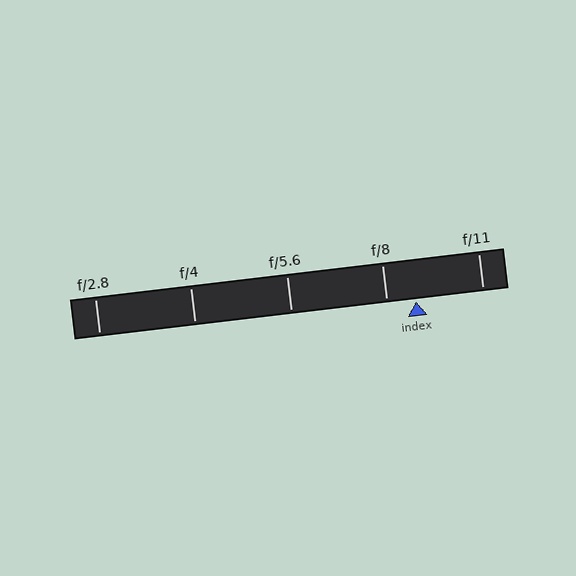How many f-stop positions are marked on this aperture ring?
There are 5 f-stop positions marked.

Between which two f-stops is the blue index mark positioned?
The index mark is between f/8 and f/11.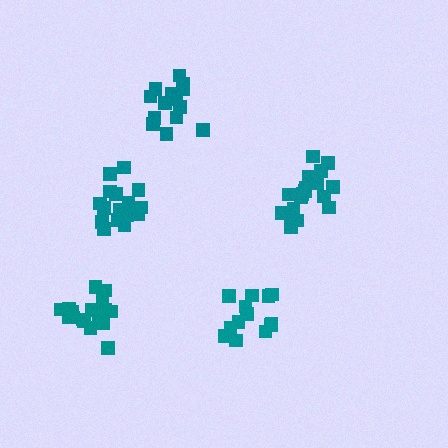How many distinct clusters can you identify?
There are 5 distinct clusters.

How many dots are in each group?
Group 1: 14 dots, Group 2: 16 dots, Group 3: 18 dots, Group 4: 18 dots, Group 5: 17 dots (83 total).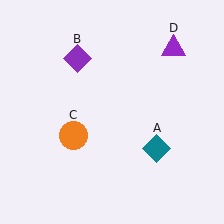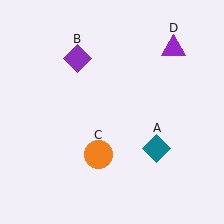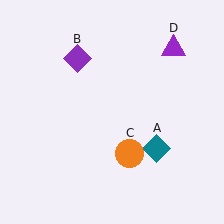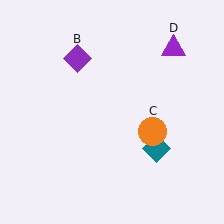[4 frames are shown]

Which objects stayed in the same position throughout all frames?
Teal diamond (object A) and purple diamond (object B) and purple triangle (object D) remained stationary.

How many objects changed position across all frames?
1 object changed position: orange circle (object C).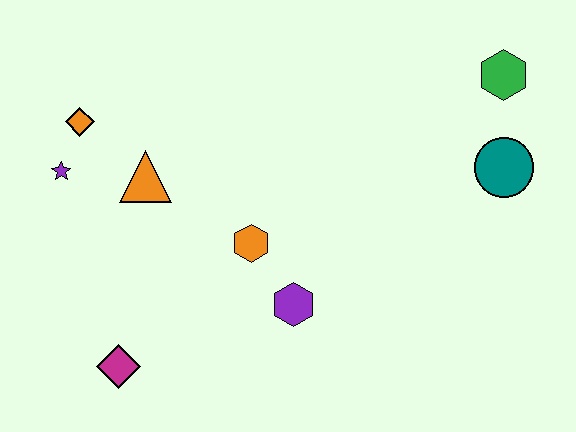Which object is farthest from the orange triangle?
The green hexagon is farthest from the orange triangle.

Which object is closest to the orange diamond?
The purple star is closest to the orange diamond.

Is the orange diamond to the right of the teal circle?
No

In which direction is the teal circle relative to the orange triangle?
The teal circle is to the right of the orange triangle.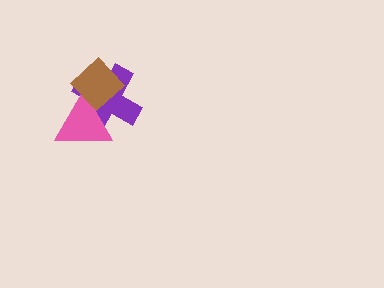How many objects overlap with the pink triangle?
2 objects overlap with the pink triangle.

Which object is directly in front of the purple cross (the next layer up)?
The pink triangle is directly in front of the purple cross.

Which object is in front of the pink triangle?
The brown diamond is in front of the pink triangle.